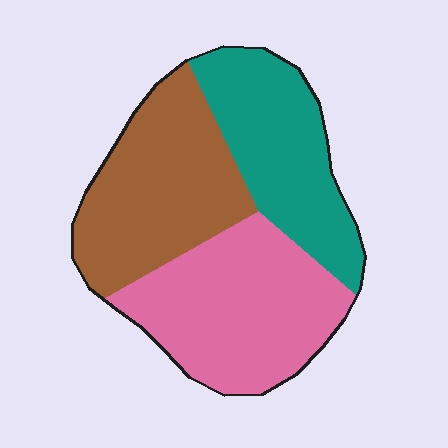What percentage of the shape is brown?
Brown covers 34% of the shape.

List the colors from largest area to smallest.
From largest to smallest: pink, brown, teal.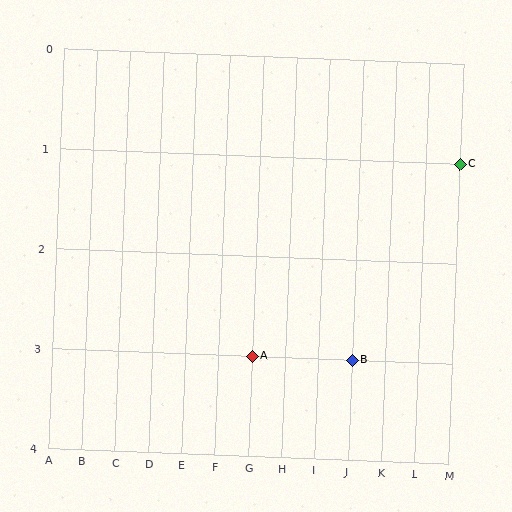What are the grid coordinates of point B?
Point B is at grid coordinates (J, 3).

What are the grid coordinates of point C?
Point C is at grid coordinates (M, 1).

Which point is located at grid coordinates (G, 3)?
Point A is at (G, 3).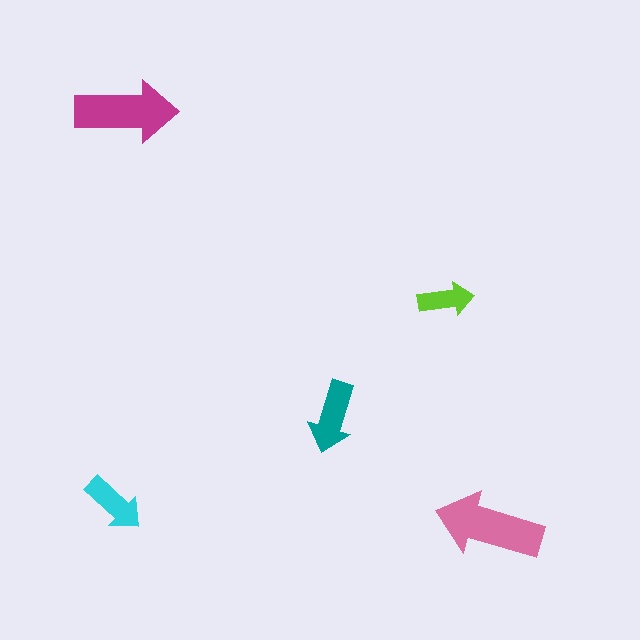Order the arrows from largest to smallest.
the pink one, the magenta one, the teal one, the cyan one, the lime one.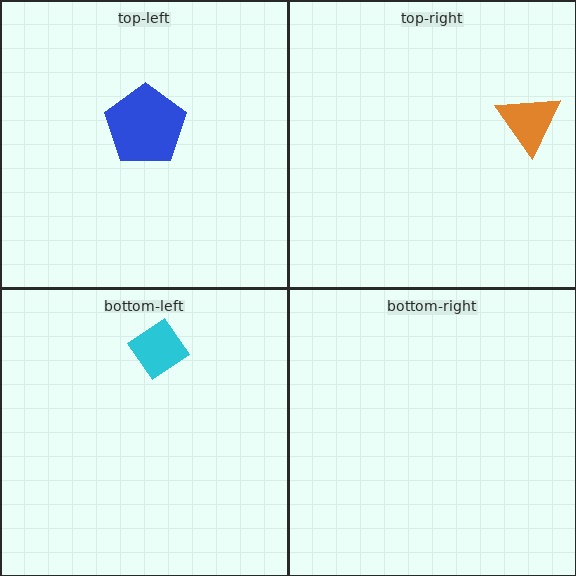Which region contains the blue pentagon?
The top-left region.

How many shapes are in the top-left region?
1.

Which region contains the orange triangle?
The top-right region.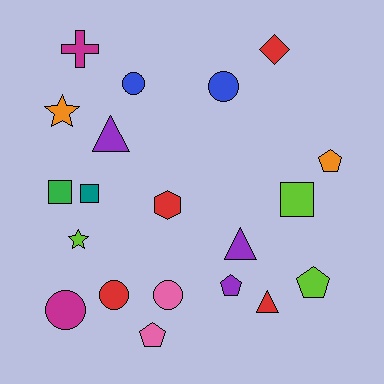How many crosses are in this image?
There is 1 cross.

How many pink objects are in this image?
There are 2 pink objects.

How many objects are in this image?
There are 20 objects.